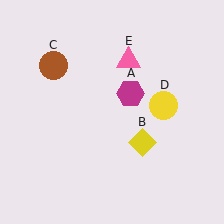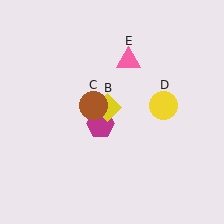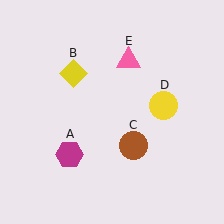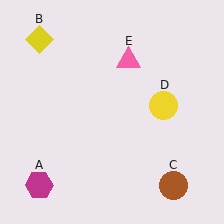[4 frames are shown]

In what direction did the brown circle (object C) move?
The brown circle (object C) moved down and to the right.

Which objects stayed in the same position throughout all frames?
Yellow circle (object D) and pink triangle (object E) remained stationary.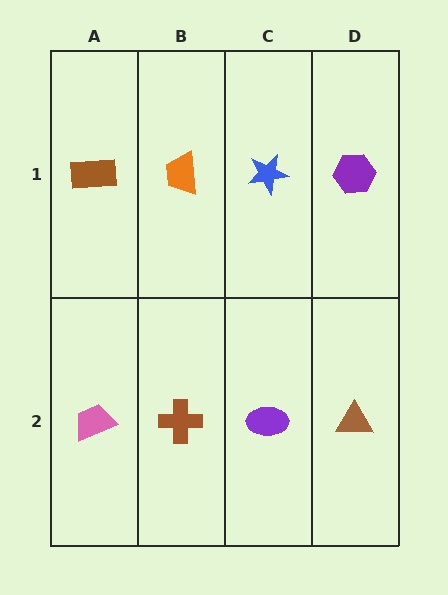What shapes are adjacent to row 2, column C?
A blue star (row 1, column C), a brown cross (row 2, column B), a brown triangle (row 2, column D).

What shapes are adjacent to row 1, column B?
A brown cross (row 2, column B), a brown rectangle (row 1, column A), a blue star (row 1, column C).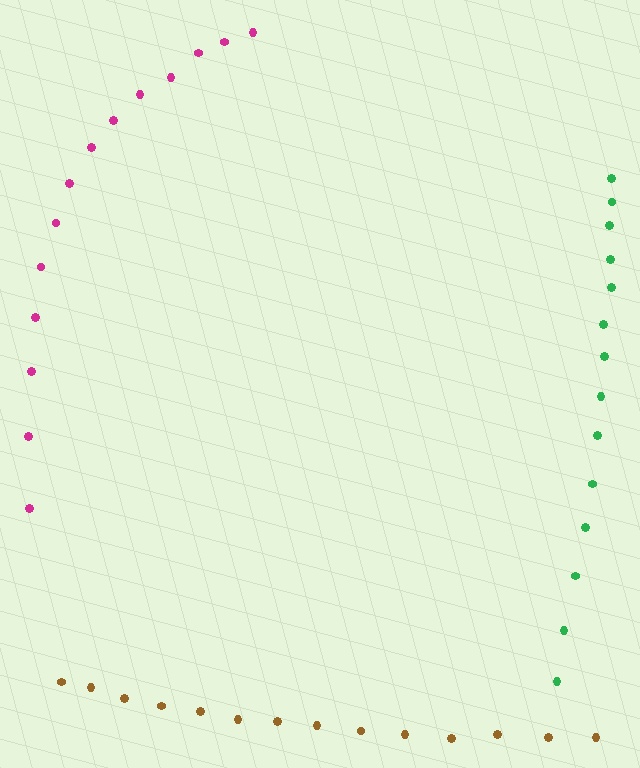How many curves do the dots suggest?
There are 3 distinct paths.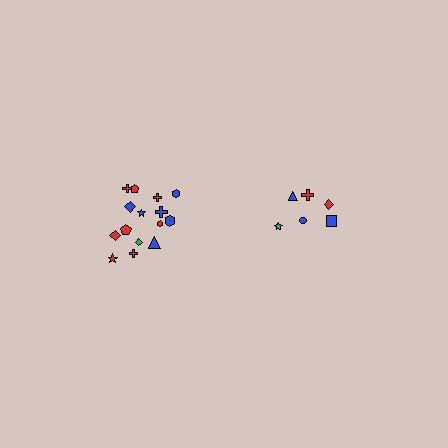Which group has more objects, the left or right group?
The left group.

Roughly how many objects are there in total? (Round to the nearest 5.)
Roughly 20 objects in total.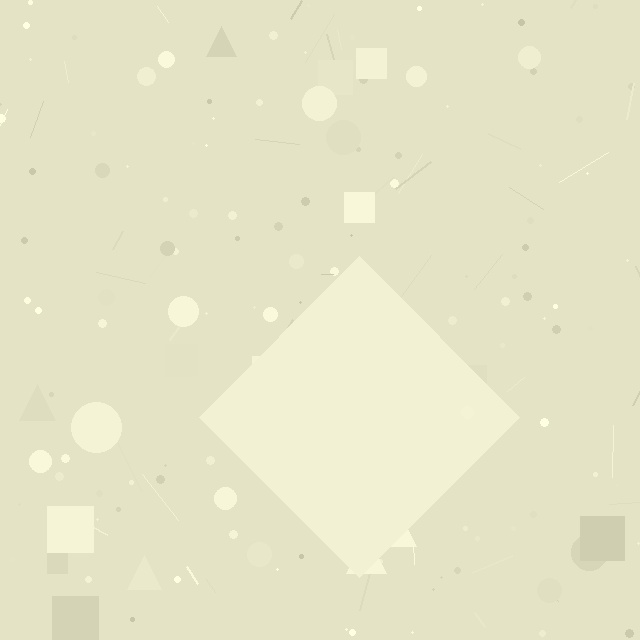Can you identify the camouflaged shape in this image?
The camouflaged shape is a diamond.